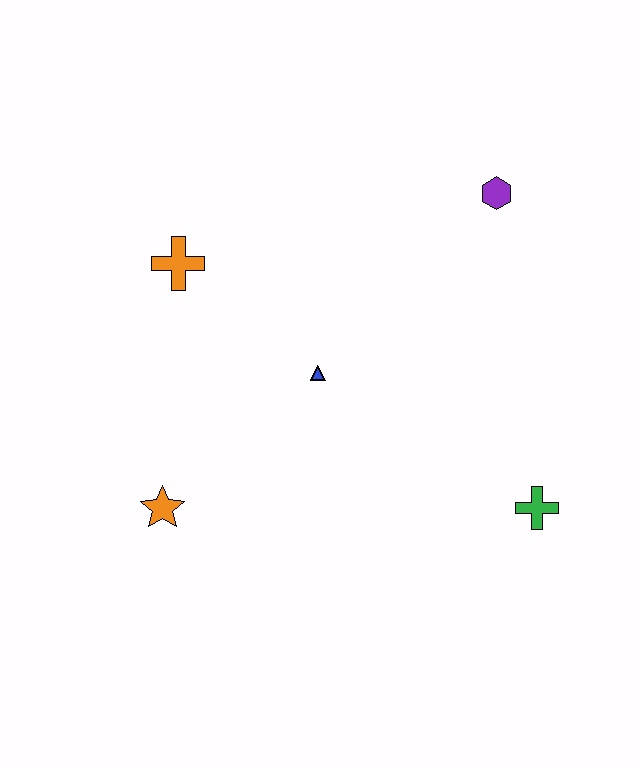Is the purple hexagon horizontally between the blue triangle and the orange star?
No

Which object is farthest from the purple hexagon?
The orange star is farthest from the purple hexagon.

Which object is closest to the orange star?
The blue triangle is closest to the orange star.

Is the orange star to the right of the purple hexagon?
No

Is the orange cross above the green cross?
Yes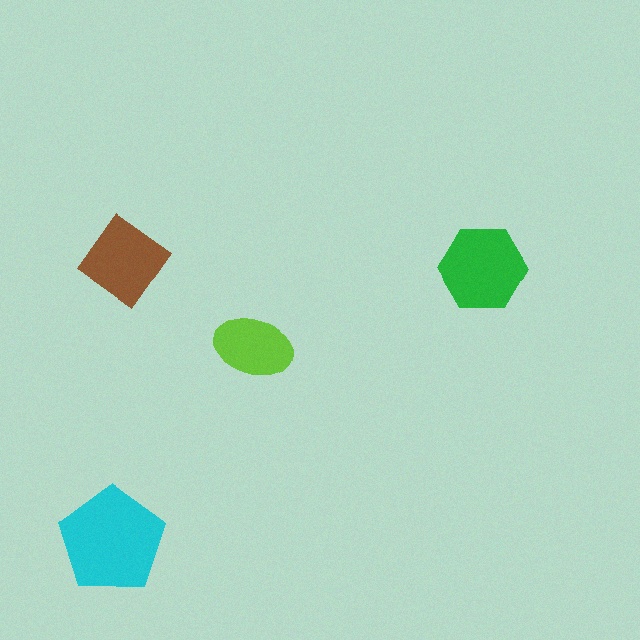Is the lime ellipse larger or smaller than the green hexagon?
Smaller.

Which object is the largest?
The cyan pentagon.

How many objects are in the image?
There are 4 objects in the image.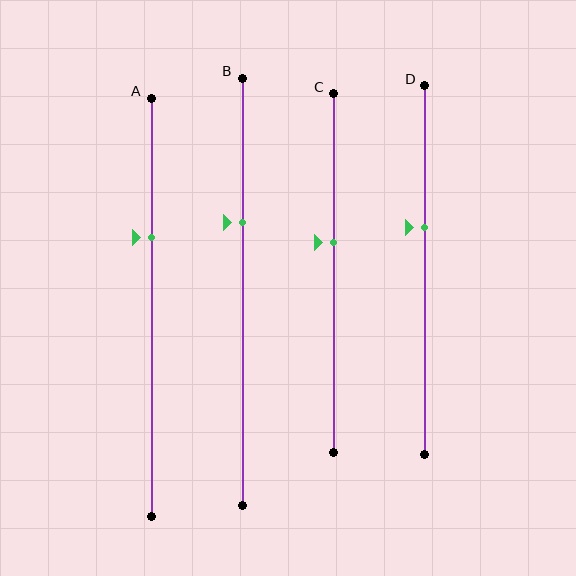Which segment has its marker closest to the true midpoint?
Segment C has its marker closest to the true midpoint.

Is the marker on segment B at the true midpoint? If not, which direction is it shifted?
No, the marker on segment B is shifted upward by about 16% of the segment length.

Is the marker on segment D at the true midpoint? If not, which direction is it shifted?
No, the marker on segment D is shifted upward by about 12% of the segment length.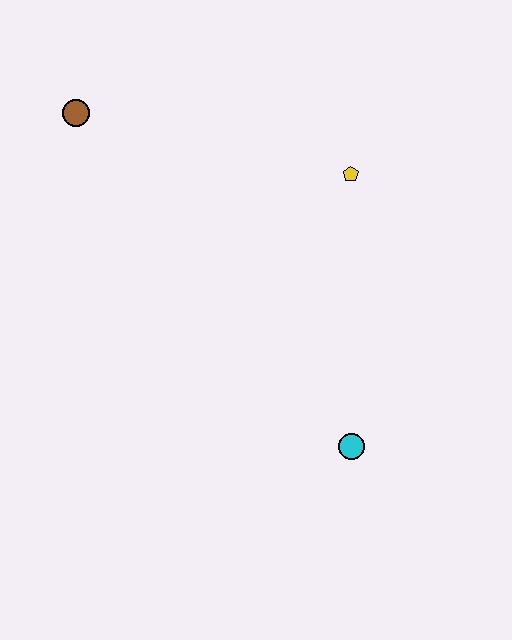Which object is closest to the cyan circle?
The yellow pentagon is closest to the cyan circle.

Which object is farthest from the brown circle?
The cyan circle is farthest from the brown circle.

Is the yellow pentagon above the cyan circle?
Yes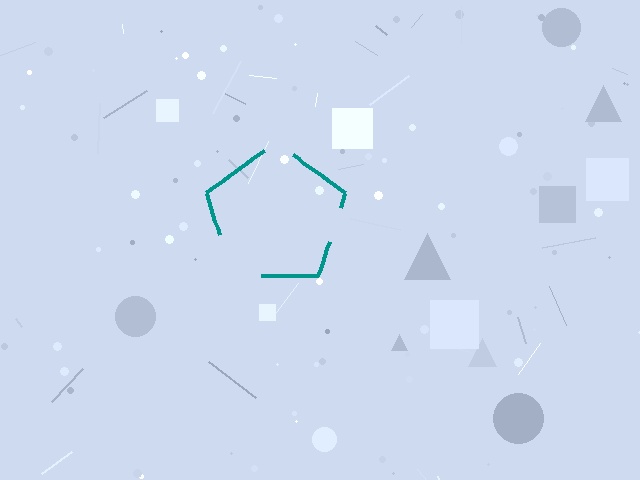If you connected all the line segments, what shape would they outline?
They would outline a pentagon.